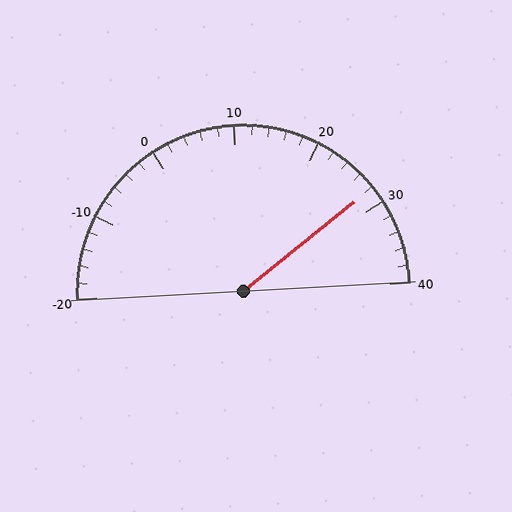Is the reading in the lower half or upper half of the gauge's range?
The reading is in the upper half of the range (-20 to 40).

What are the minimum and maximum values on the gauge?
The gauge ranges from -20 to 40.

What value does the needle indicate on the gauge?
The needle indicates approximately 28.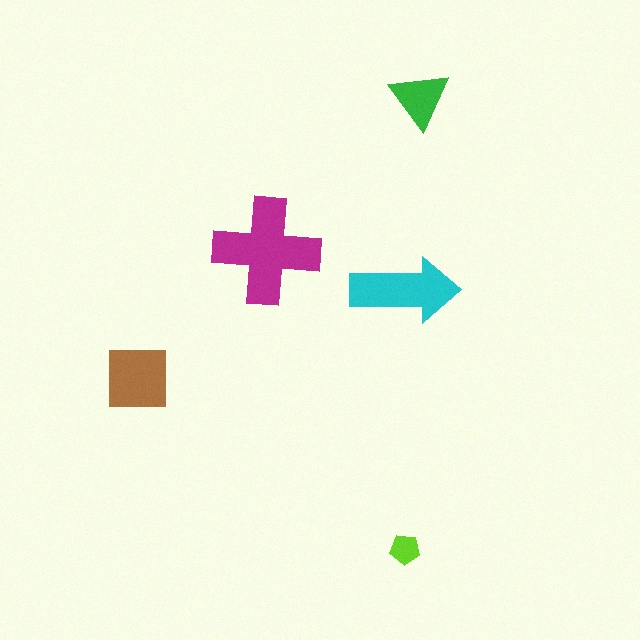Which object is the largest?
The magenta cross.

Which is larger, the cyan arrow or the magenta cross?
The magenta cross.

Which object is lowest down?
The lime pentagon is bottommost.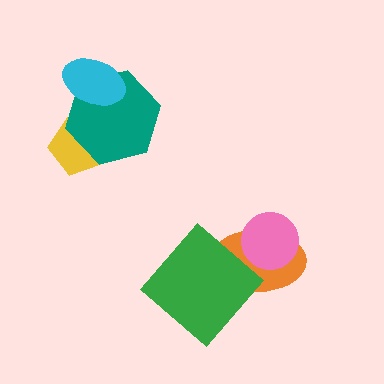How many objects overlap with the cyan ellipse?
1 object overlaps with the cyan ellipse.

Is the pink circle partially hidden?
No, no other shape covers it.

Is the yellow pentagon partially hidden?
Yes, it is partially covered by another shape.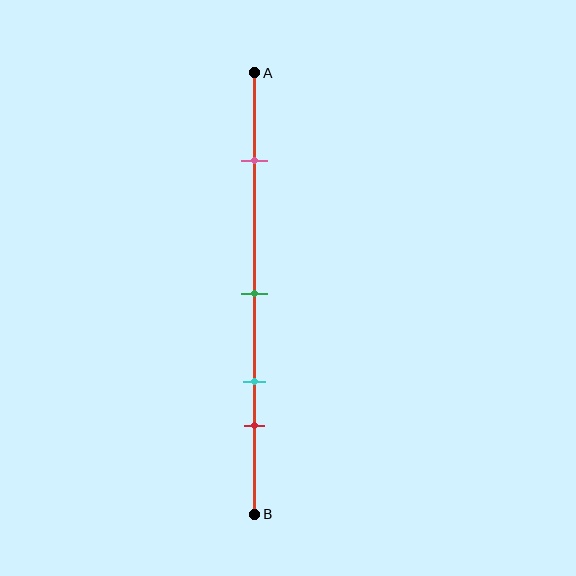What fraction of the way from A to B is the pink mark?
The pink mark is approximately 20% (0.2) of the way from A to B.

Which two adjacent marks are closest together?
The cyan and red marks are the closest adjacent pair.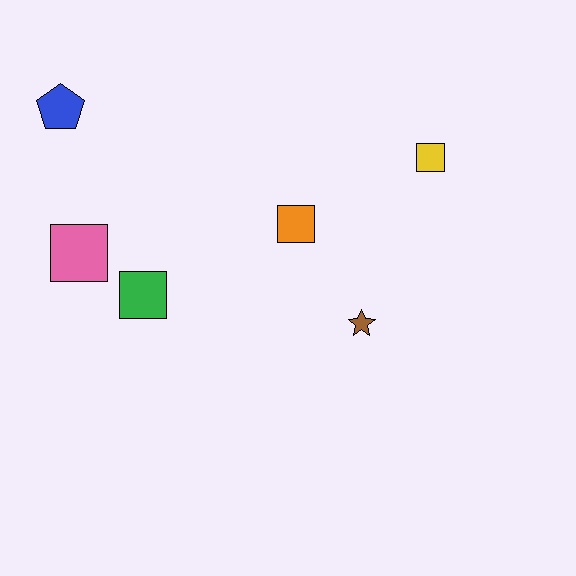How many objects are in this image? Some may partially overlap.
There are 6 objects.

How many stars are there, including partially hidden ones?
There is 1 star.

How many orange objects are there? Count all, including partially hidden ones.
There is 1 orange object.